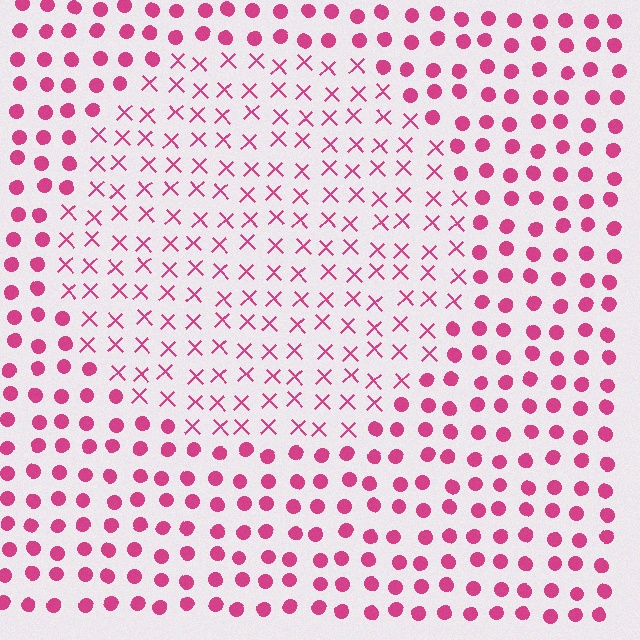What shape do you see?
I see a circle.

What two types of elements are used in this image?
The image uses X marks inside the circle region and circles outside it.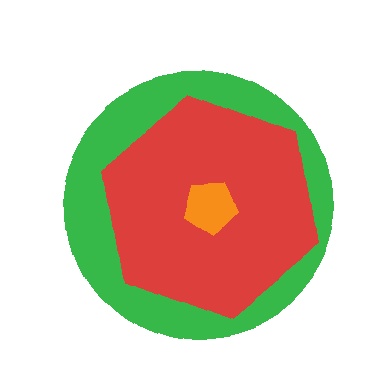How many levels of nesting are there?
3.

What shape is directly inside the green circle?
The red hexagon.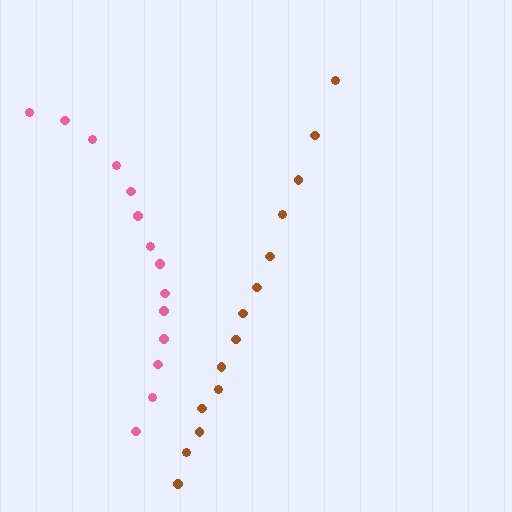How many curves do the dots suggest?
There are 2 distinct paths.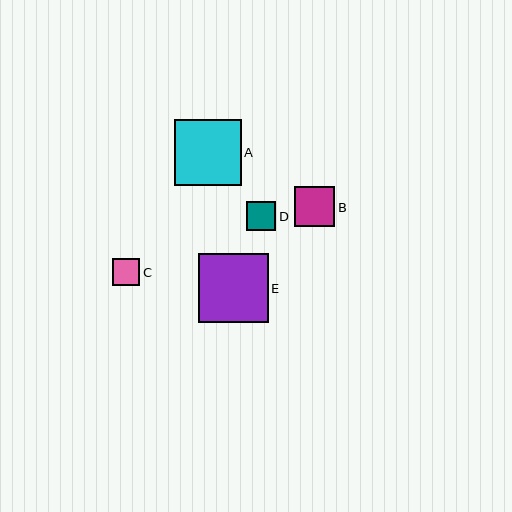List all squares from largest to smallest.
From largest to smallest: E, A, B, D, C.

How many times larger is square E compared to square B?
Square E is approximately 1.7 times the size of square B.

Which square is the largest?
Square E is the largest with a size of approximately 69 pixels.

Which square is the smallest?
Square C is the smallest with a size of approximately 27 pixels.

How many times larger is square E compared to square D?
Square E is approximately 2.4 times the size of square D.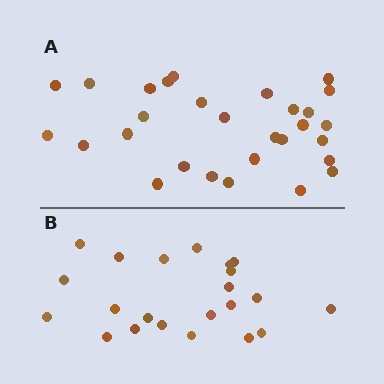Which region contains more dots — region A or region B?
Region A (the top region) has more dots.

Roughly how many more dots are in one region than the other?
Region A has roughly 8 or so more dots than region B.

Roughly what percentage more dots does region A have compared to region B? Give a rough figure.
About 30% more.